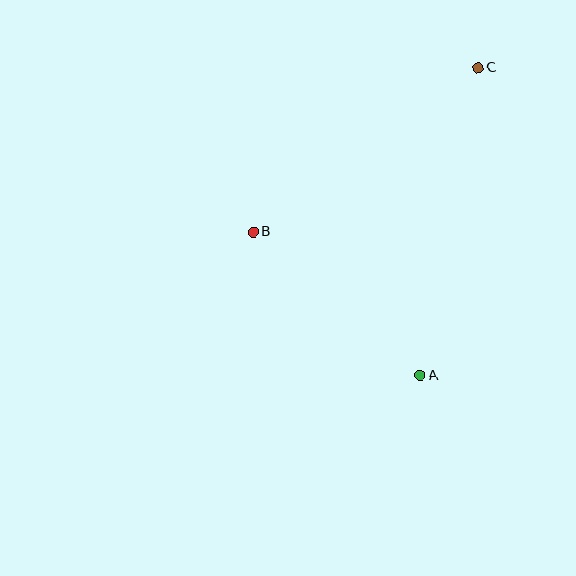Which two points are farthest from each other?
Points A and C are farthest from each other.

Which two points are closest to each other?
Points A and B are closest to each other.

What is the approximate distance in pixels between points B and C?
The distance between B and C is approximately 278 pixels.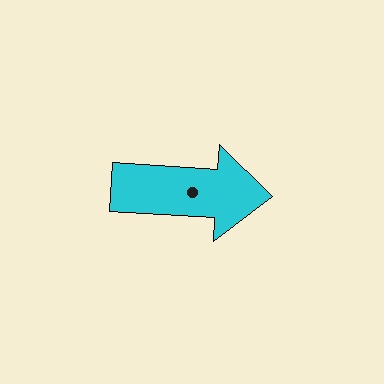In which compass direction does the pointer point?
East.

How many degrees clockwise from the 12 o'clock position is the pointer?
Approximately 93 degrees.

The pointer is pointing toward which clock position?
Roughly 3 o'clock.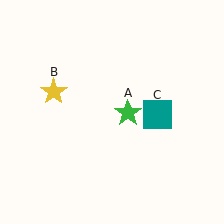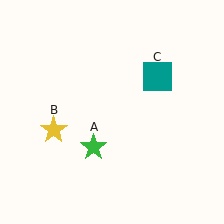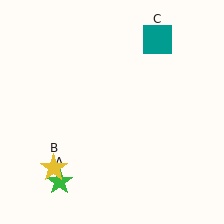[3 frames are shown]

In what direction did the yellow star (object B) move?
The yellow star (object B) moved down.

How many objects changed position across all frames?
3 objects changed position: green star (object A), yellow star (object B), teal square (object C).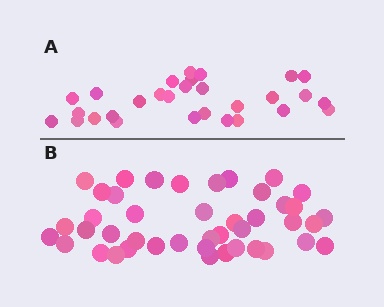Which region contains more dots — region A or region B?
Region B (the bottom region) has more dots.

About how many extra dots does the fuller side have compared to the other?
Region B has approximately 15 more dots than region A.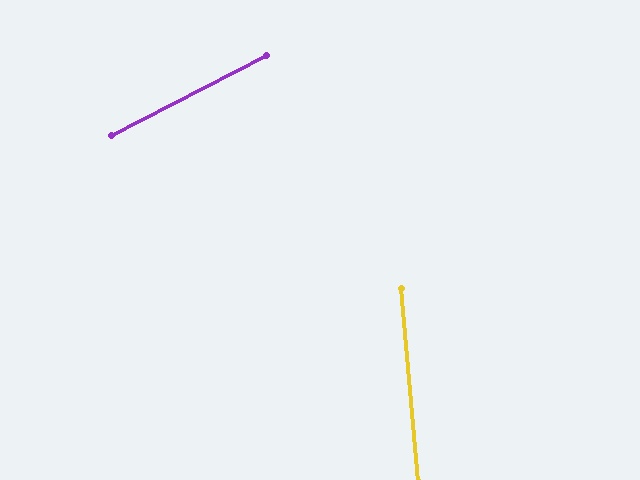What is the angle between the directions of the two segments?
Approximately 67 degrees.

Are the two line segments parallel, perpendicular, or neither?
Neither parallel nor perpendicular — they differ by about 67°.